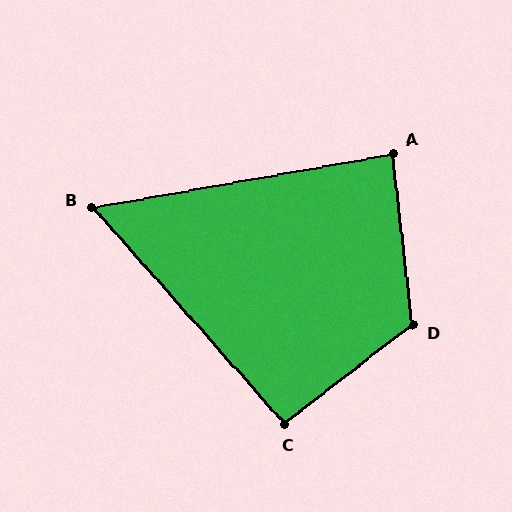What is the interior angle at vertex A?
Approximately 86 degrees (approximately right).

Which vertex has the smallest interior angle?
B, at approximately 59 degrees.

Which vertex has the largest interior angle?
D, at approximately 121 degrees.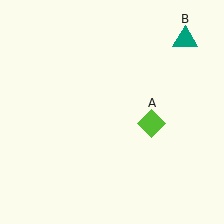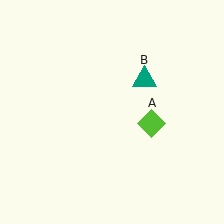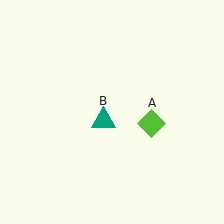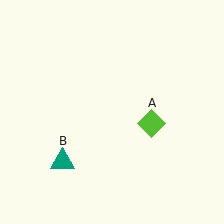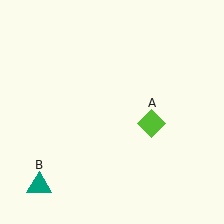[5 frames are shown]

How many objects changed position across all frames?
1 object changed position: teal triangle (object B).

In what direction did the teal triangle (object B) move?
The teal triangle (object B) moved down and to the left.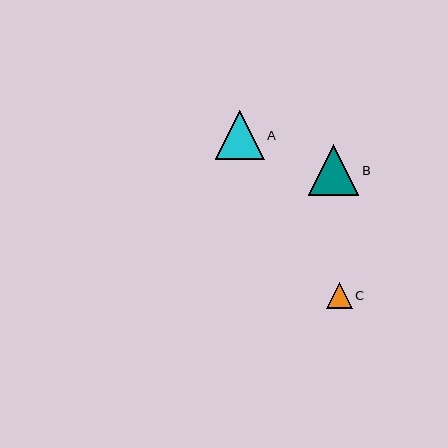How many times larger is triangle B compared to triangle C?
Triangle B is approximately 1.9 times the size of triangle C.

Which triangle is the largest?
Triangle B is the largest with a size of approximately 51 pixels.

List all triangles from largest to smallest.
From largest to smallest: B, A, C.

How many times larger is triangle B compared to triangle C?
Triangle B is approximately 1.9 times the size of triangle C.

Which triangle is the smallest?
Triangle C is the smallest with a size of approximately 26 pixels.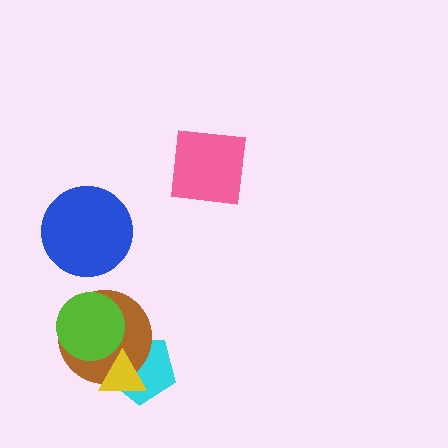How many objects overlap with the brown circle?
3 objects overlap with the brown circle.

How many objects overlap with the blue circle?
0 objects overlap with the blue circle.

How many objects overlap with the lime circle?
1 object overlaps with the lime circle.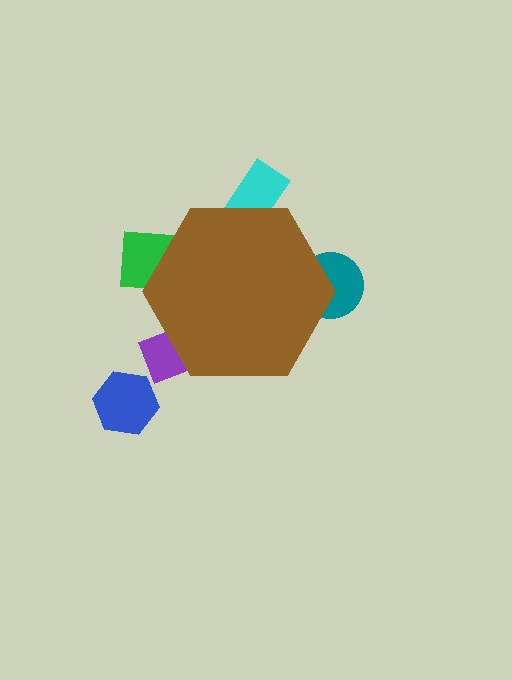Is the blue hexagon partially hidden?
No, the blue hexagon is fully visible.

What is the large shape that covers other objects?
A brown hexagon.